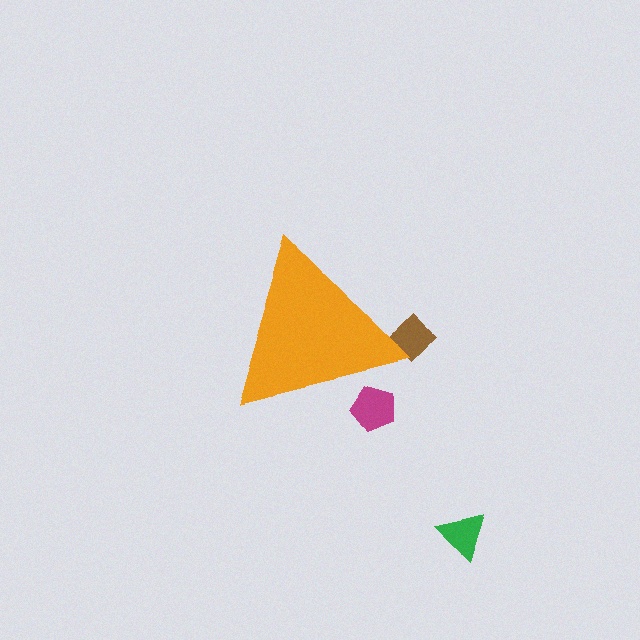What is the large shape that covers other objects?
An orange triangle.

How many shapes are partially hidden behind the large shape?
2 shapes are partially hidden.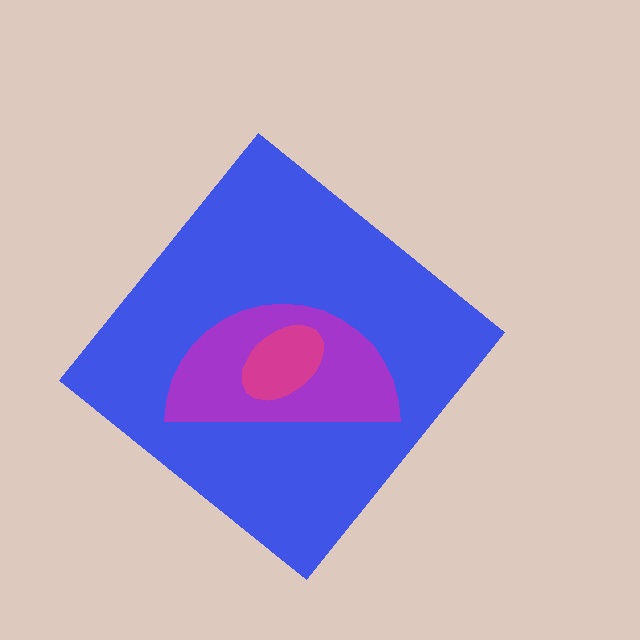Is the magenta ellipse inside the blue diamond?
Yes.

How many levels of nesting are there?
3.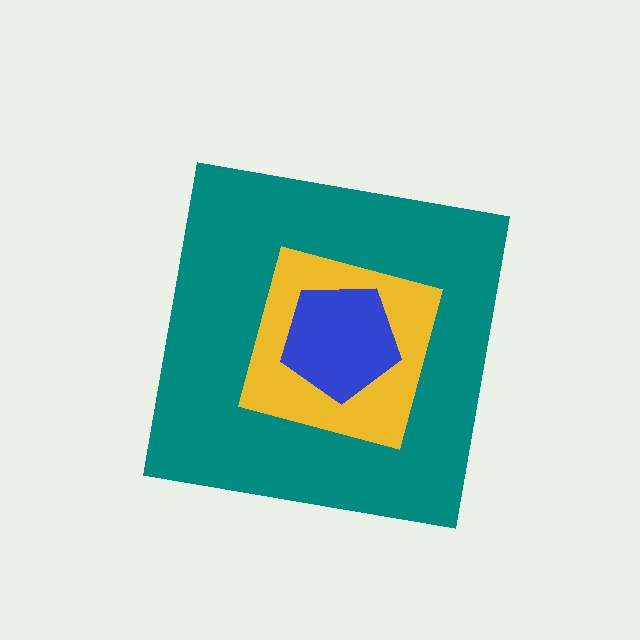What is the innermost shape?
The blue pentagon.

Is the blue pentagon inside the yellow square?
Yes.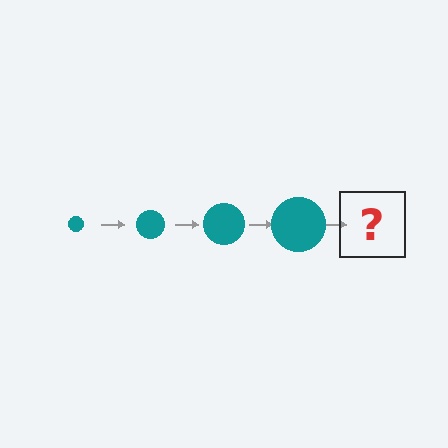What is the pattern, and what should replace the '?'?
The pattern is that the circle gets progressively larger each step. The '?' should be a teal circle, larger than the previous one.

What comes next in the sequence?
The next element should be a teal circle, larger than the previous one.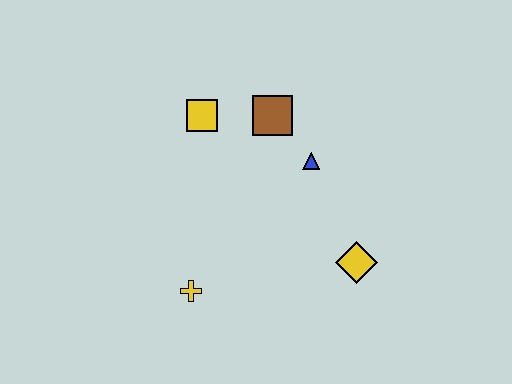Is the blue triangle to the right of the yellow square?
Yes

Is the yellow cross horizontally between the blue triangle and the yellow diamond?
No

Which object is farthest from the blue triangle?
The yellow cross is farthest from the blue triangle.